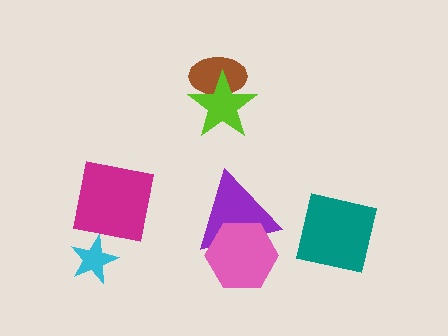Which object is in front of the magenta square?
The cyan star is in front of the magenta square.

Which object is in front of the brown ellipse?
The lime star is in front of the brown ellipse.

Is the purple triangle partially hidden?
Yes, it is partially covered by another shape.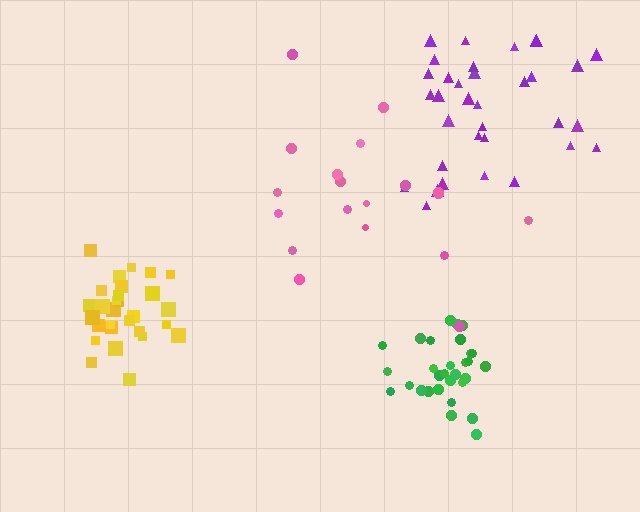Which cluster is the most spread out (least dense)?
Pink.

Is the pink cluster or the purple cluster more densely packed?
Purple.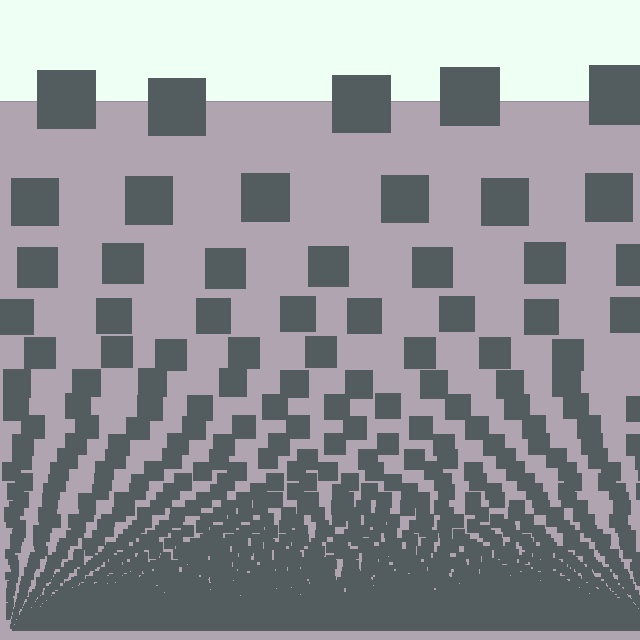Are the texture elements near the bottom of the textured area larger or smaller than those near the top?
Smaller. The gradient is inverted — elements near the bottom are smaller and denser.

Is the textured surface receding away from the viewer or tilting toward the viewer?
The surface appears to tilt toward the viewer. Texture elements get larger and sparser toward the top.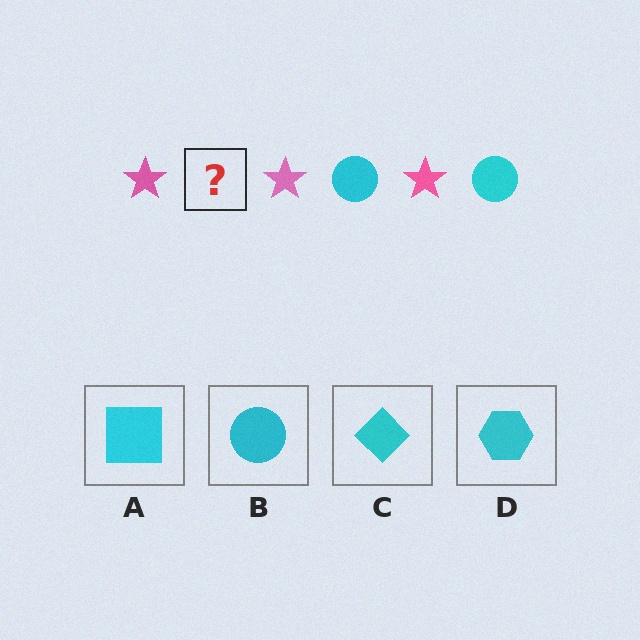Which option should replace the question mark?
Option B.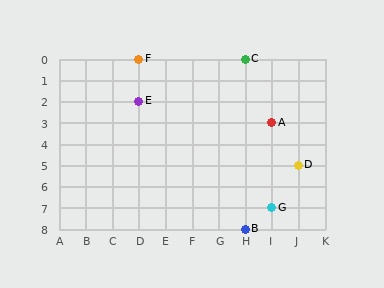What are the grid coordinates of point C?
Point C is at grid coordinates (H, 0).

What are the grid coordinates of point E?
Point E is at grid coordinates (D, 2).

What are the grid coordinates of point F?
Point F is at grid coordinates (D, 0).